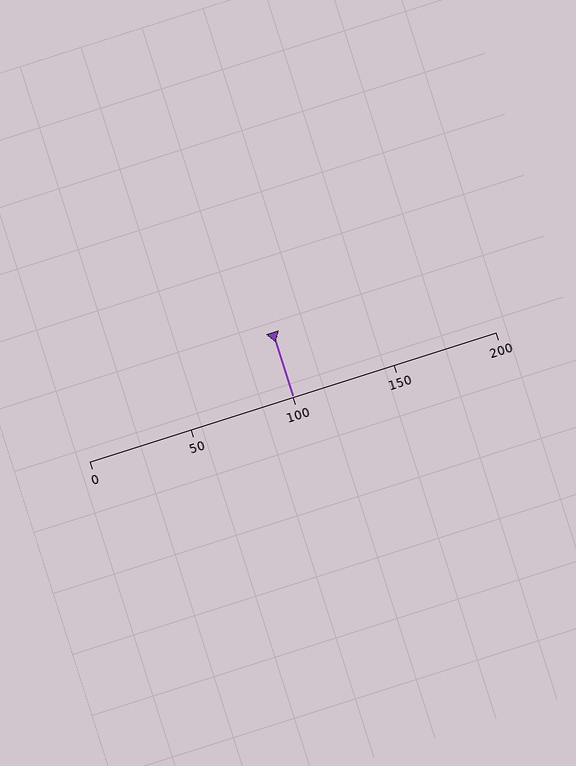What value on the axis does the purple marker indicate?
The marker indicates approximately 100.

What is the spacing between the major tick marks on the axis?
The major ticks are spaced 50 apart.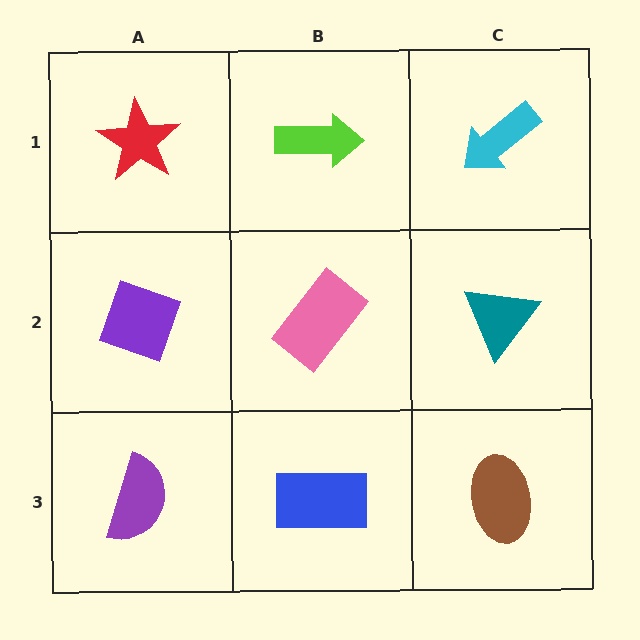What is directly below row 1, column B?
A pink rectangle.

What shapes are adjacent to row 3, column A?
A purple diamond (row 2, column A), a blue rectangle (row 3, column B).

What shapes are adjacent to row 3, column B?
A pink rectangle (row 2, column B), a purple semicircle (row 3, column A), a brown ellipse (row 3, column C).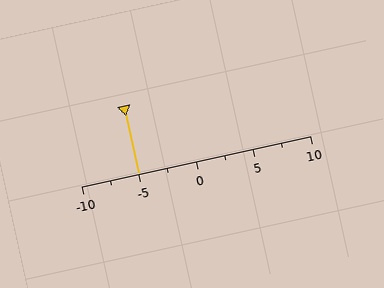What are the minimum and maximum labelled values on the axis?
The axis runs from -10 to 10.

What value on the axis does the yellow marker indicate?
The marker indicates approximately -5.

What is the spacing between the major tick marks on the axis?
The major ticks are spaced 5 apart.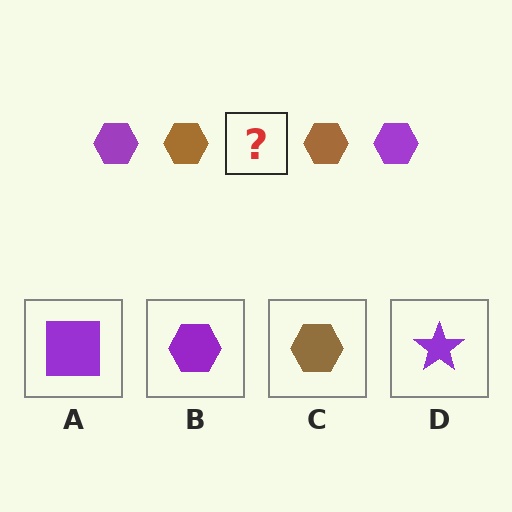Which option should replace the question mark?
Option B.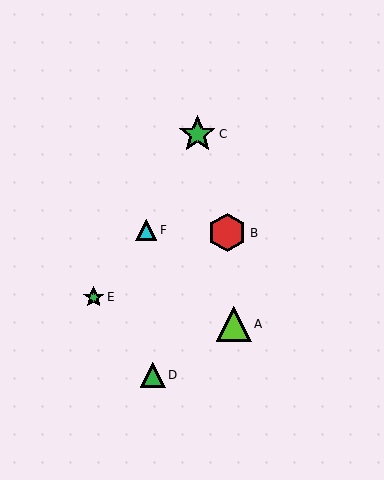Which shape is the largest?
The red hexagon (labeled B) is the largest.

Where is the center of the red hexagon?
The center of the red hexagon is at (227, 233).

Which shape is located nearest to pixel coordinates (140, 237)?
The cyan triangle (labeled F) at (146, 230) is nearest to that location.